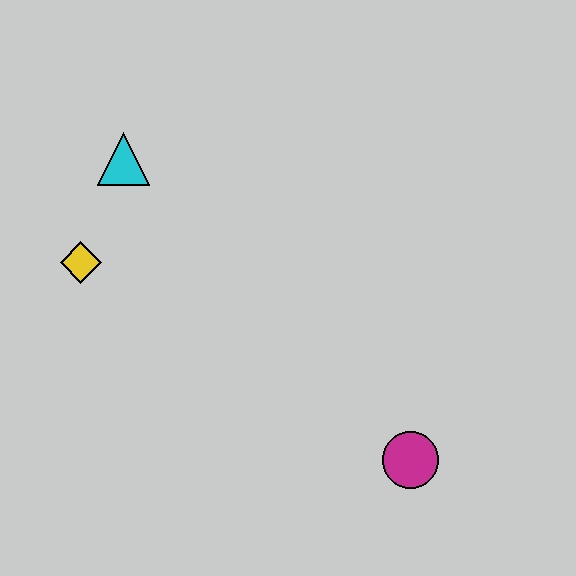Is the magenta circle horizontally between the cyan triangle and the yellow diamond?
No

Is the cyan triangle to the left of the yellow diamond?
No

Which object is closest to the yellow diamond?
The cyan triangle is closest to the yellow diamond.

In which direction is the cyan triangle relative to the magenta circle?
The cyan triangle is above the magenta circle.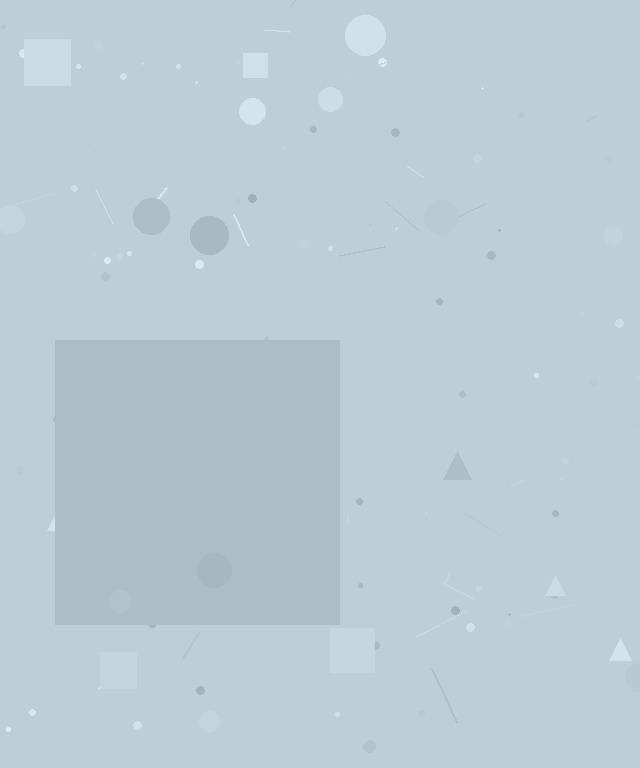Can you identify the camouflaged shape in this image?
The camouflaged shape is a square.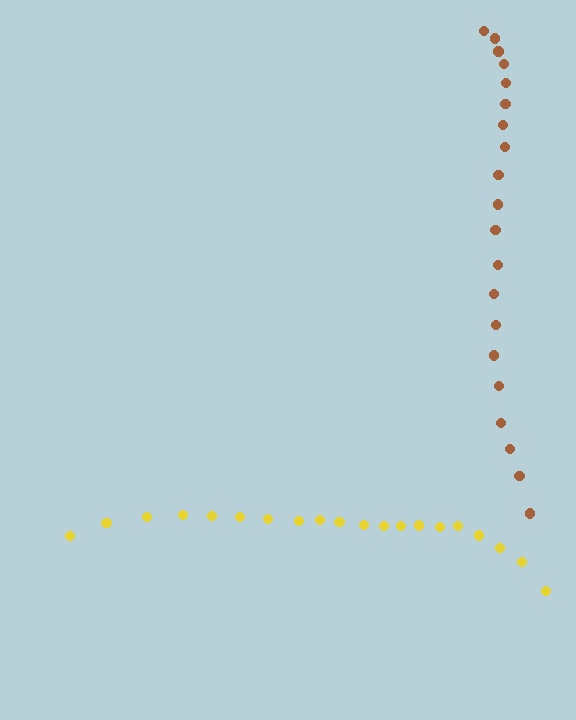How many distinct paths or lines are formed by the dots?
There are 2 distinct paths.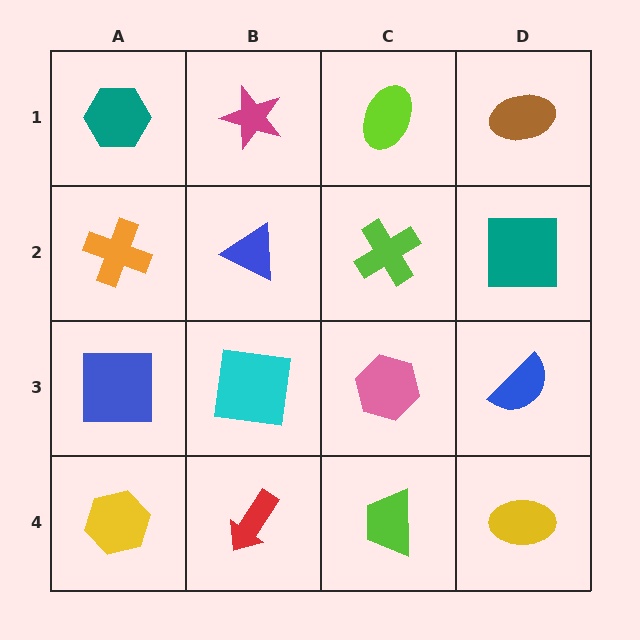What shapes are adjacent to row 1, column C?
A lime cross (row 2, column C), a magenta star (row 1, column B), a brown ellipse (row 1, column D).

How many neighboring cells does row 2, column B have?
4.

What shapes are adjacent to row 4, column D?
A blue semicircle (row 3, column D), a lime trapezoid (row 4, column C).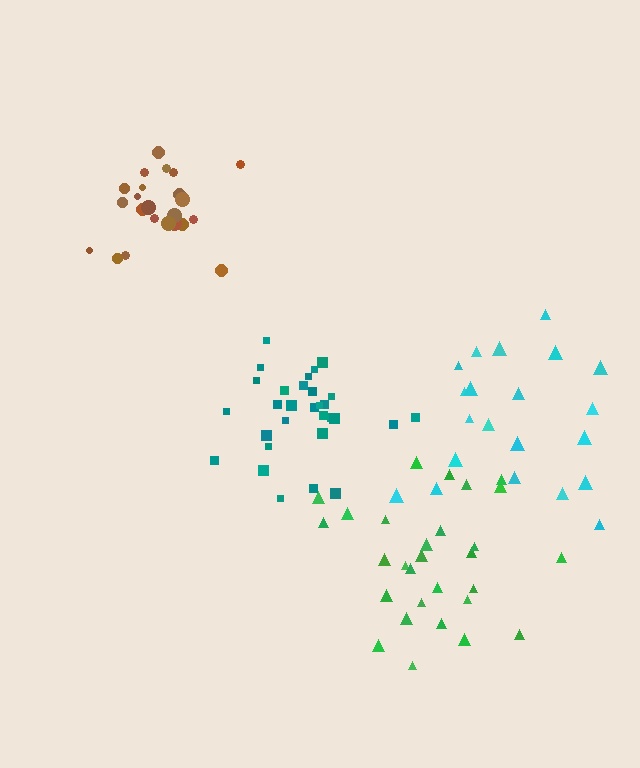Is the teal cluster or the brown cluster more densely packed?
Brown.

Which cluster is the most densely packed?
Brown.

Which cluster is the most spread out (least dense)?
Cyan.